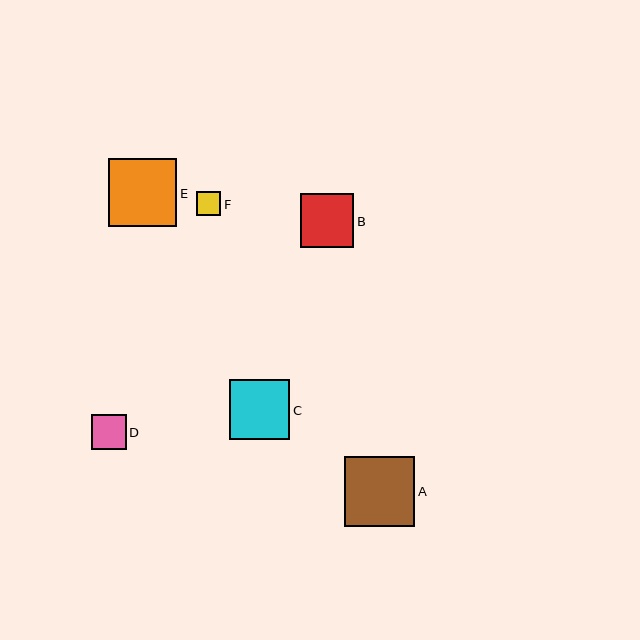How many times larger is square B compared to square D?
Square B is approximately 1.6 times the size of square D.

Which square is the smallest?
Square F is the smallest with a size of approximately 25 pixels.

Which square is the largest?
Square A is the largest with a size of approximately 70 pixels.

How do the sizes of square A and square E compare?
Square A and square E are approximately the same size.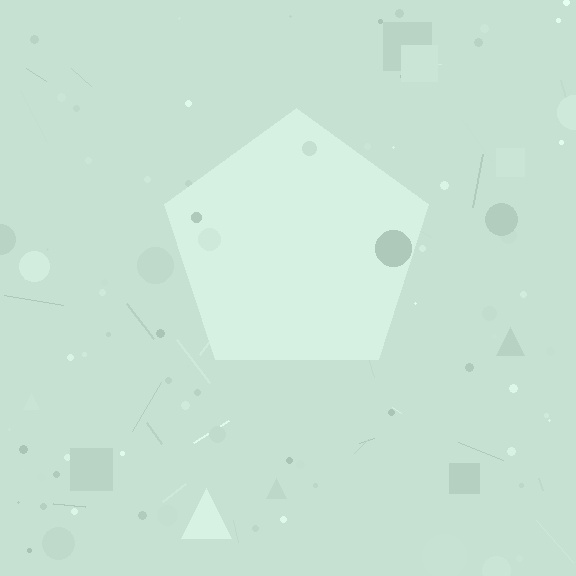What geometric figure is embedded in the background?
A pentagon is embedded in the background.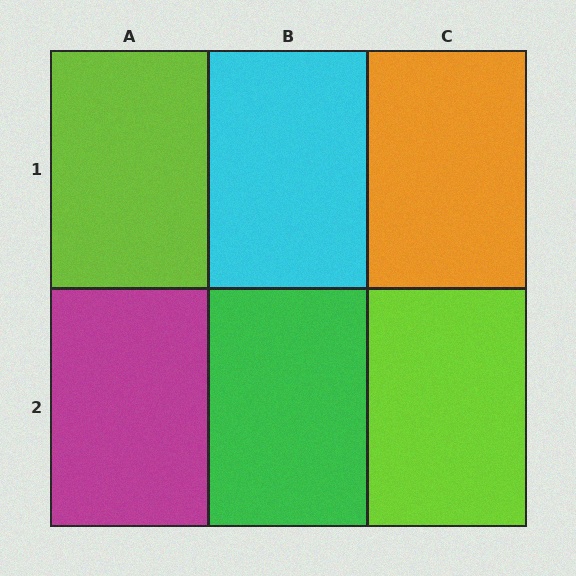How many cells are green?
1 cell is green.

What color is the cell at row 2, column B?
Green.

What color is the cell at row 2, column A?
Magenta.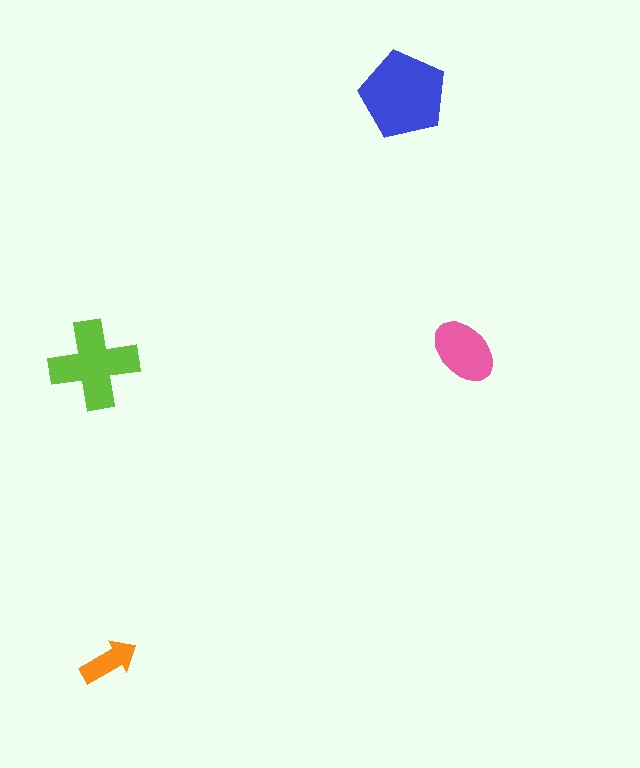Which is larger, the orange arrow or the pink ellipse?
The pink ellipse.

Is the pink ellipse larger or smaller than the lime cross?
Smaller.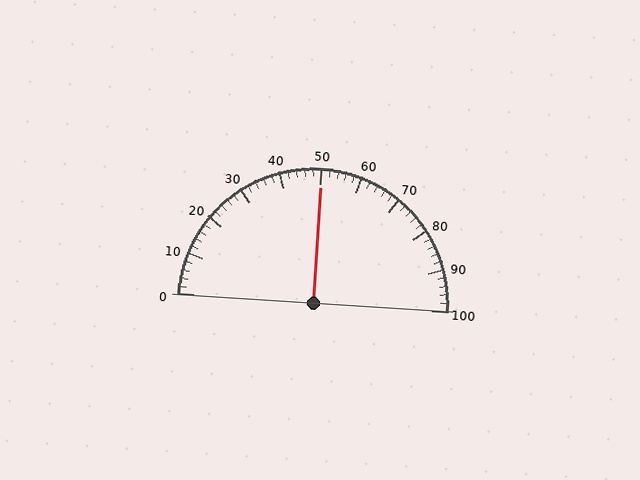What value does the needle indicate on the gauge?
The needle indicates approximately 50.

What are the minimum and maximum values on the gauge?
The gauge ranges from 0 to 100.